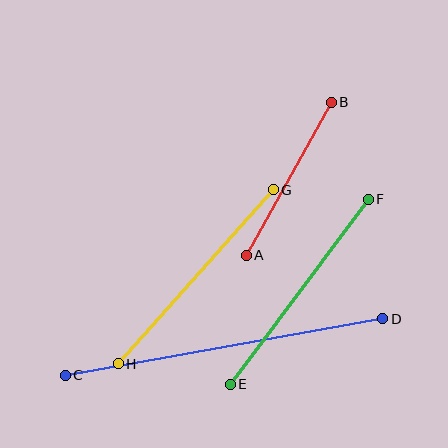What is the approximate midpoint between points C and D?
The midpoint is at approximately (224, 347) pixels.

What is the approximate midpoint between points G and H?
The midpoint is at approximately (196, 277) pixels.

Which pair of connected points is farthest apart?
Points C and D are farthest apart.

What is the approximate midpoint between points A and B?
The midpoint is at approximately (289, 179) pixels.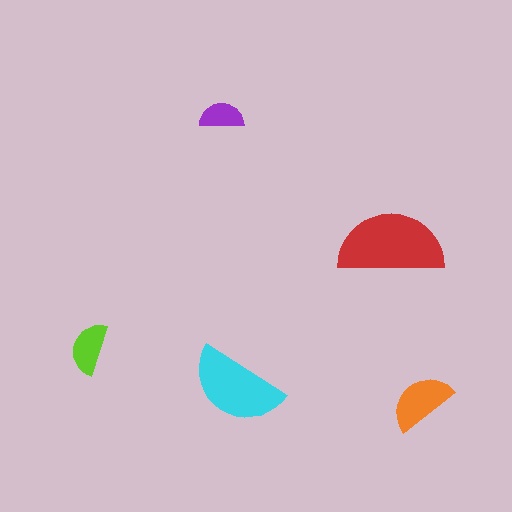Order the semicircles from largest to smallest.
the red one, the cyan one, the orange one, the lime one, the purple one.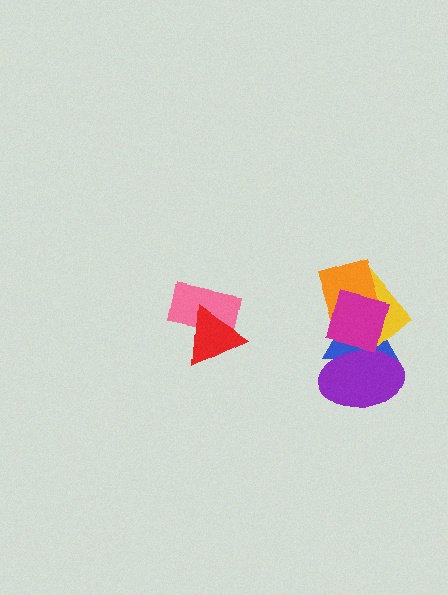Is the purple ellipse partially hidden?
Yes, it is partially covered by another shape.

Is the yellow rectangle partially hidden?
Yes, it is partially covered by another shape.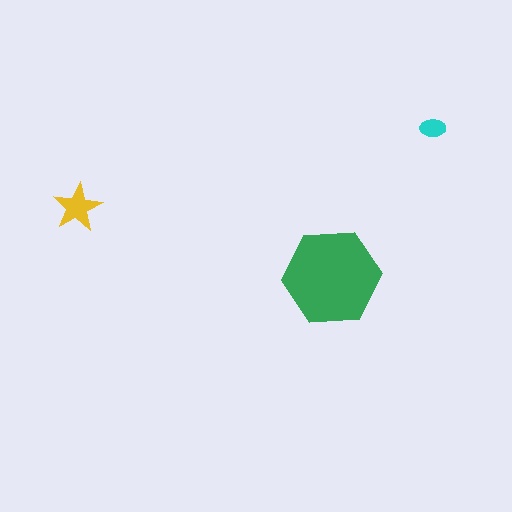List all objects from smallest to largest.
The cyan ellipse, the yellow star, the green hexagon.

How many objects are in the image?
There are 3 objects in the image.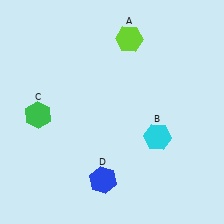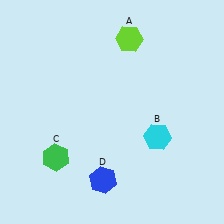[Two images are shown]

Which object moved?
The green hexagon (C) moved down.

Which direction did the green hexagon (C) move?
The green hexagon (C) moved down.